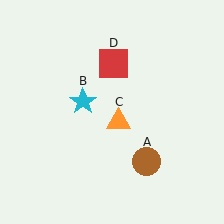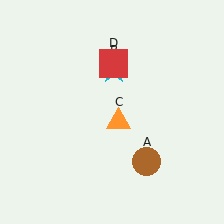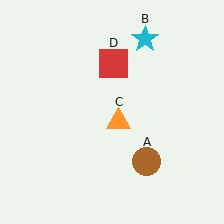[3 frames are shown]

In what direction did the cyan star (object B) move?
The cyan star (object B) moved up and to the right.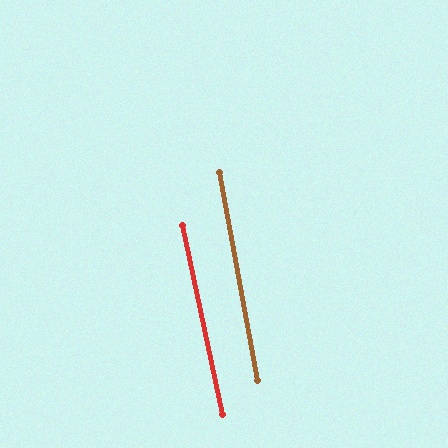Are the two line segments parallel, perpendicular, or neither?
Parallel — their directions differ by only 1.7°.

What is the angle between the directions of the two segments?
Approximately 2 degrees.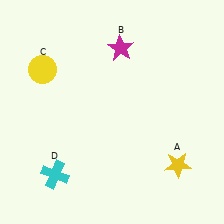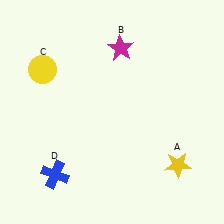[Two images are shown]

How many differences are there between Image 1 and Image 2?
There is 1 difference between the two images.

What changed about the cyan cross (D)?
In Image 1, D is cyan. In Image 2, it changed to blue.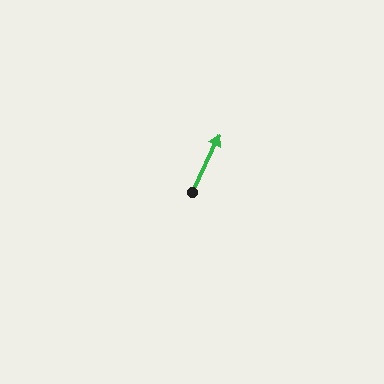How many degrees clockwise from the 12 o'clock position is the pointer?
Approximately 26 degrees.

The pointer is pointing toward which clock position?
Roughly 1 o'clock.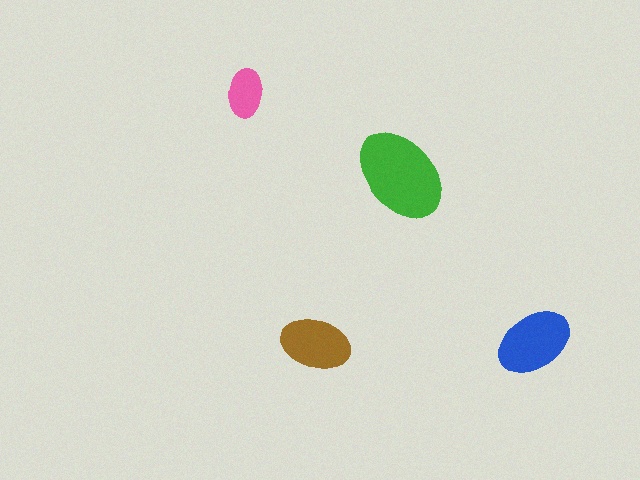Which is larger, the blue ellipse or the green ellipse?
The green one.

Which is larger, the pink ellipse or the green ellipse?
The green one.